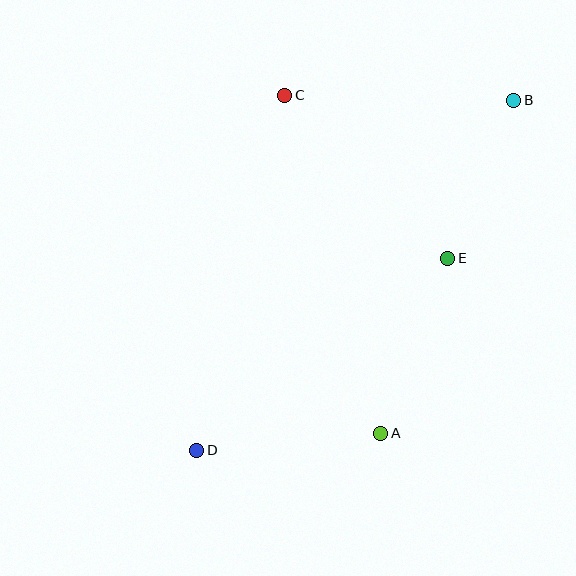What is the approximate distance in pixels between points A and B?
The distance between A and B is approximately 359 pixels.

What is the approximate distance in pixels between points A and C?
The distance between A and C is approximately 352 pixels.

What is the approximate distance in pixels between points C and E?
The distance between C and E is approximately 231 pixels.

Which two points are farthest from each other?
Points B and D are farthest from each other.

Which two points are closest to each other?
Points B and E are closest to each other.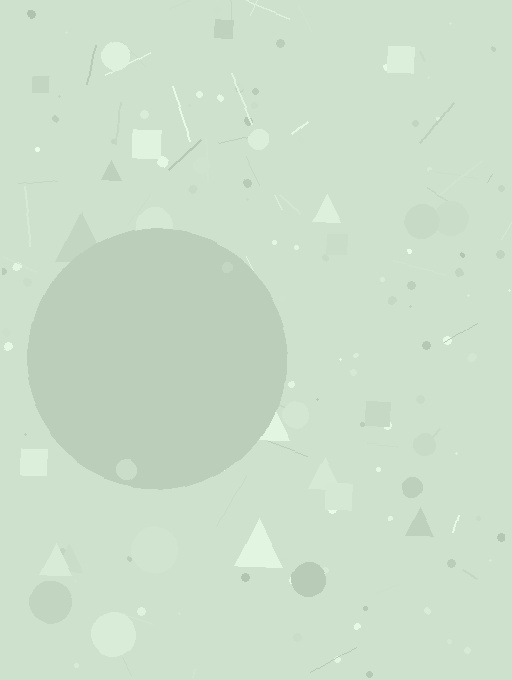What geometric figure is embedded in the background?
A circle is embedded in the background.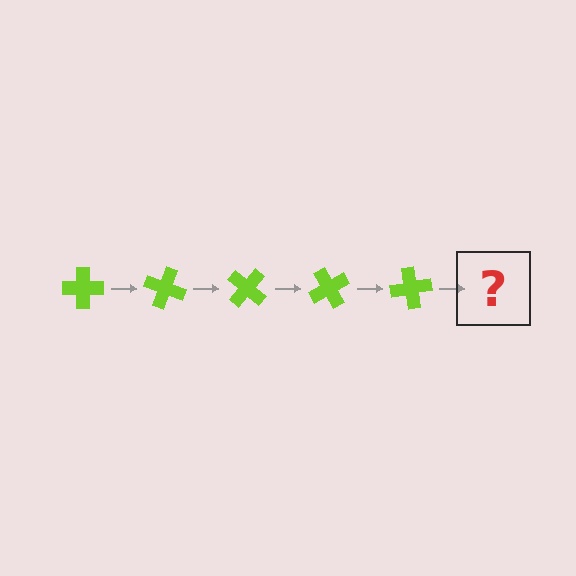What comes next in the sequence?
The next element should be a lime cross rotated 100 degrees.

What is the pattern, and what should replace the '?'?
The pattern is that the cross rotates 20 degrees each step. The '?' should be a lime cross rotated 100 degrees.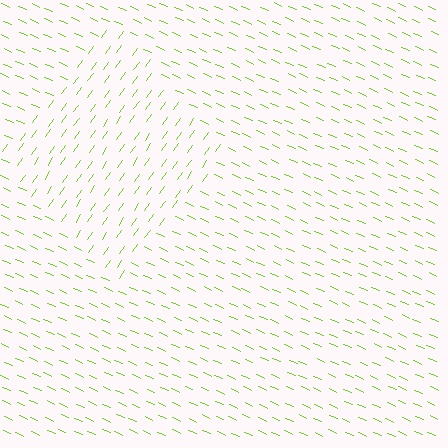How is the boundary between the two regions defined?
The boundary is defined purely by a change in line orientation (approximately 79 degrees difference). All lines are the same color and thickness.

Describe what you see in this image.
The image is filled with small lime line segments. A diamond region in the image has lines oriented differently from the surrounding lines, creating a visible texture boundary.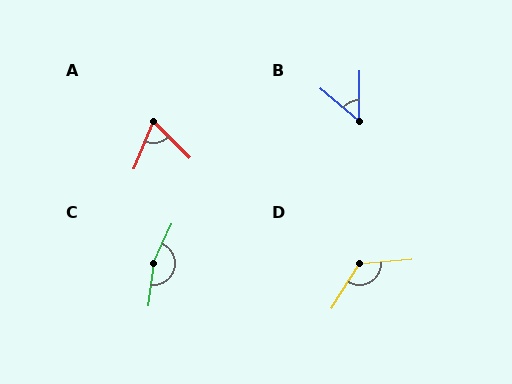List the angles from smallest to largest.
B (50°), A (67°), D (127°), C (163°).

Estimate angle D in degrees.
Approximately 127 degrees.